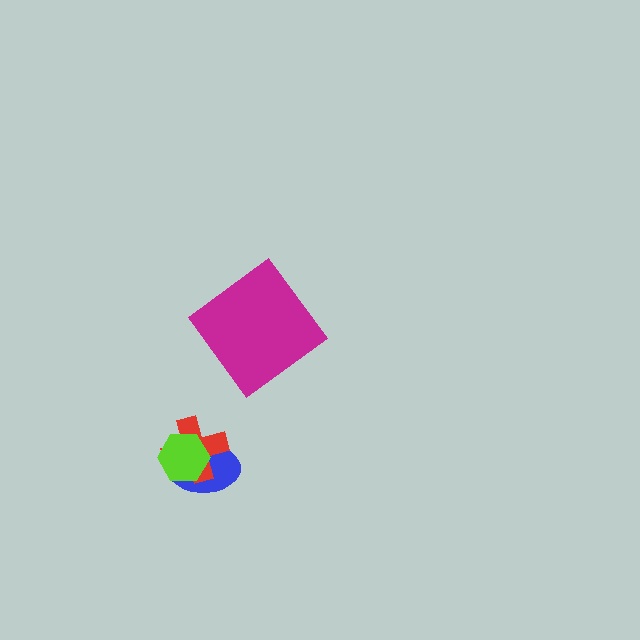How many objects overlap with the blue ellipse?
2 objects overlap with the blue ellipse.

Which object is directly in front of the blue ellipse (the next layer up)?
The red cross is directly in front of the blue ellipse.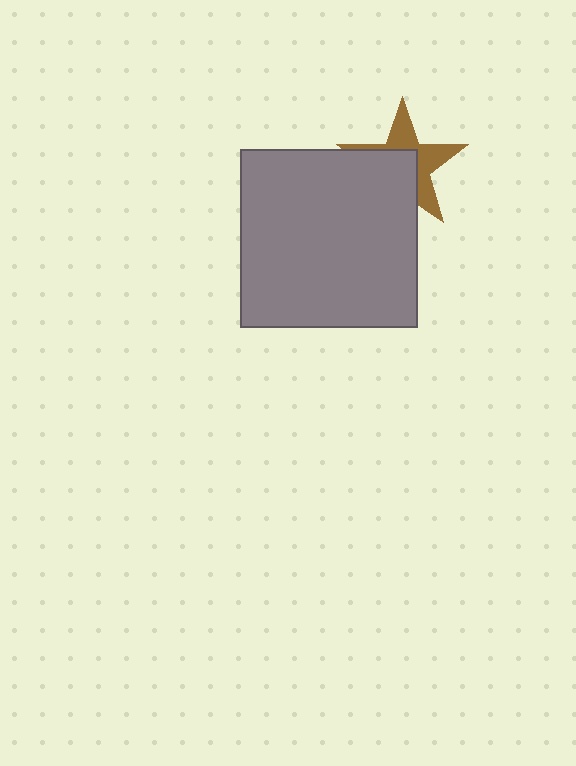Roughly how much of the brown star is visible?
About half of it is visible (roughly 51%).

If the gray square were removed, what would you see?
You would see the complete brown star.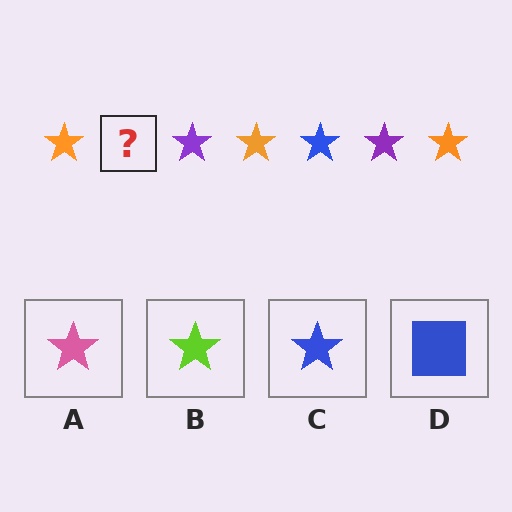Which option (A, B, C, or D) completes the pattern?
C.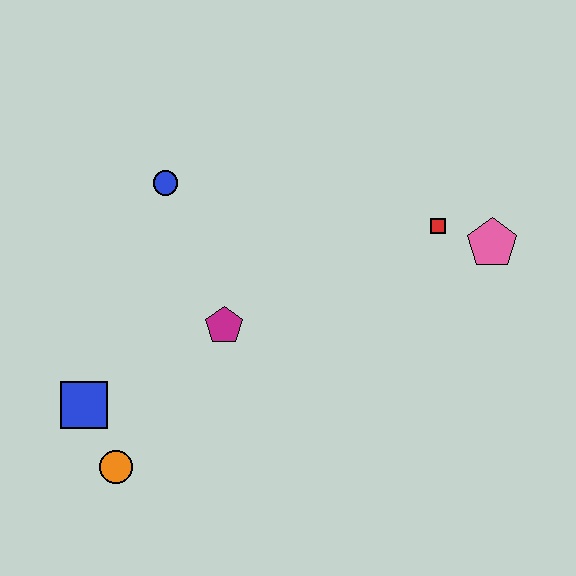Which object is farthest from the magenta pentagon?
The pink pentagon is farthest from the magenta pentagon.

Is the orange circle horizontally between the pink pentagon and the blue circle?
No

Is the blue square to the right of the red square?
No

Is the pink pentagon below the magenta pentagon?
No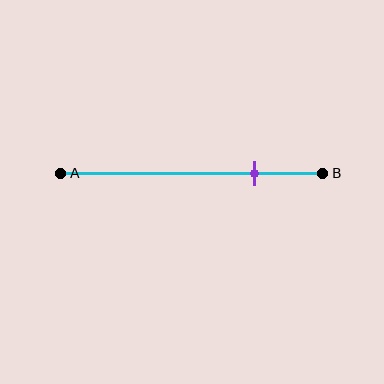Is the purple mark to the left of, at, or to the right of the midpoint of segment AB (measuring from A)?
The purple mark is to the right of the midpoint of segment AB.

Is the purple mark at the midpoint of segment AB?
No, the mark is at about 75% from A, not at the 50% midpoint.